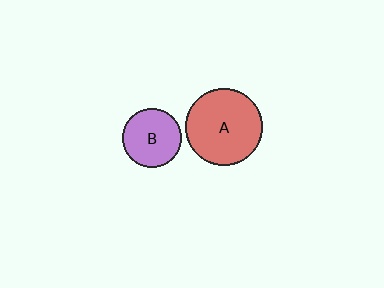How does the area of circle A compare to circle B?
Approximately 1.7 times.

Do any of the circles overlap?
No, none of the circles overlap.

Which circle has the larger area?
Circle A (red).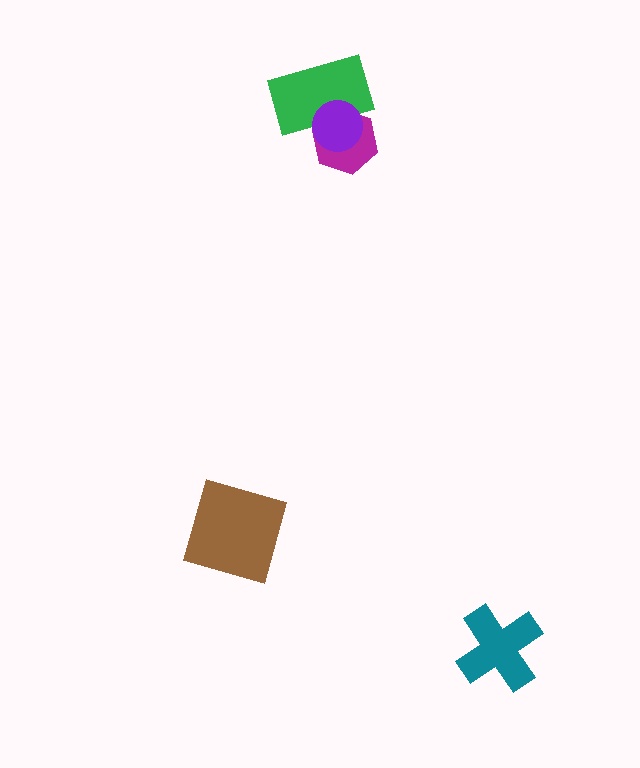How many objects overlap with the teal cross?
0 objects overlap with the teal cross.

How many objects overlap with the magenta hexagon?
2 objects overlap with the magenta hexagon.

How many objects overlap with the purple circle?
2 objects overlap with the purple circle.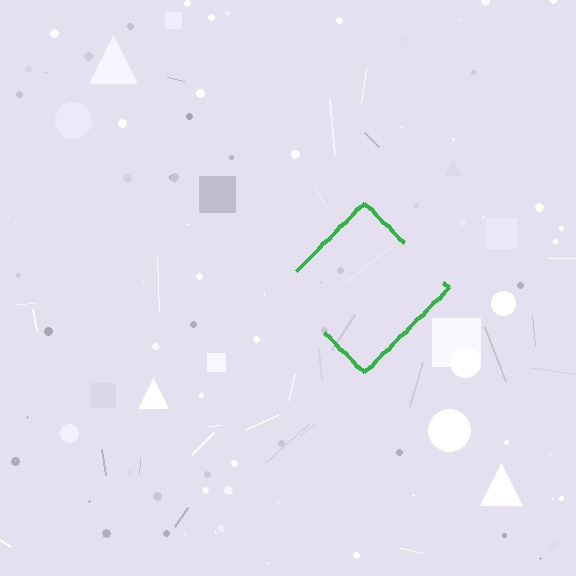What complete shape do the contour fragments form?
The contour fragments form a diamond.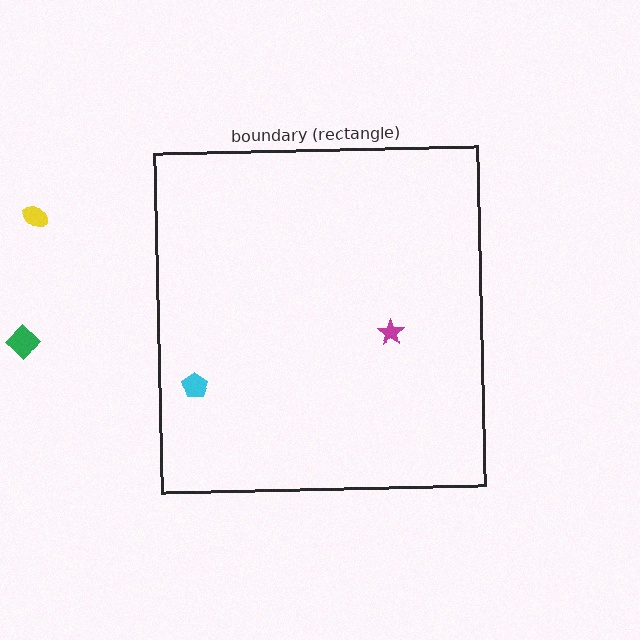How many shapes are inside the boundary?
2 inside, 2 outside.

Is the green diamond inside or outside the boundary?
Outside.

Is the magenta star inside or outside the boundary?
Inside.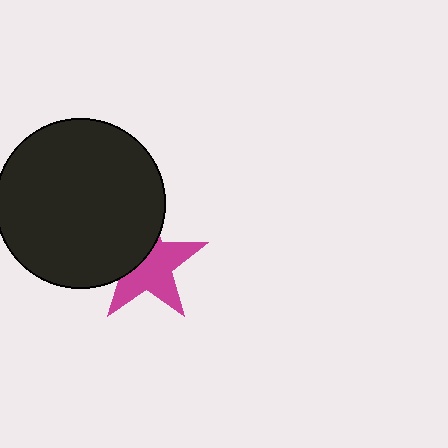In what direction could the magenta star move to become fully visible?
The magenta star could move toward the lower-right. That would shift it out from behind the black circle entirely.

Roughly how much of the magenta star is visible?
About half of it is visible (roughly 60%).